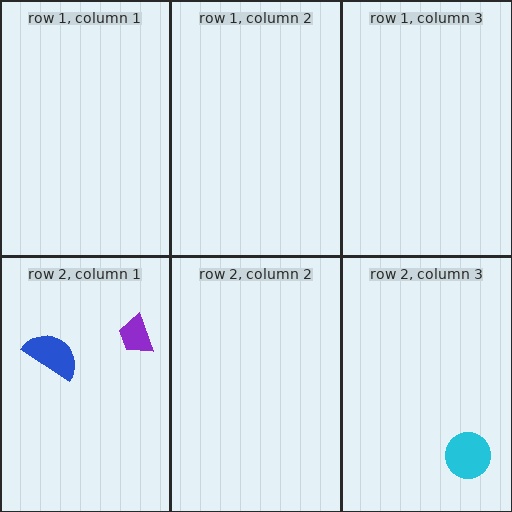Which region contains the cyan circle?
The row 2, column 3 region.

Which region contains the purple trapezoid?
The row 2, column 1 region.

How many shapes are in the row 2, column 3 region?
1.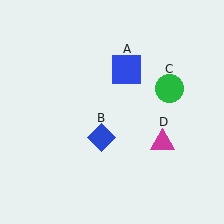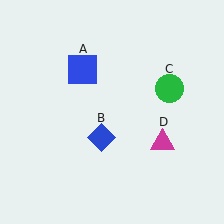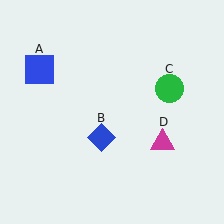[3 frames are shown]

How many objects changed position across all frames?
1 object changed position: blue square (object A).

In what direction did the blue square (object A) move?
The blue square (object A) moved left.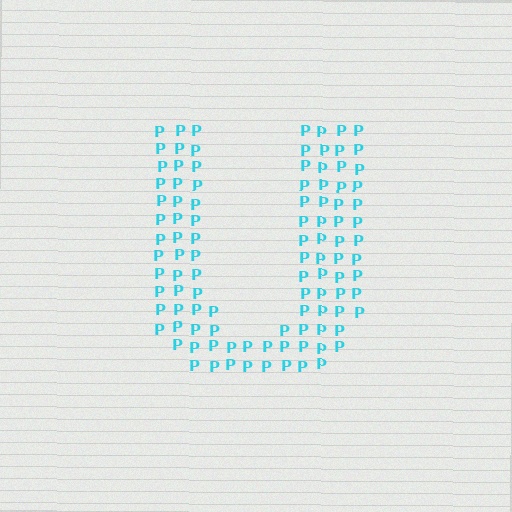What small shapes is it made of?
It is made of small letter P's.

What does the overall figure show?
The overall figure shows the letter U.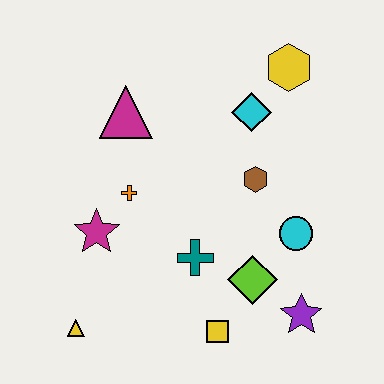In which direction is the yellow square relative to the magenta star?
The yellow square is to the right of the magenta star.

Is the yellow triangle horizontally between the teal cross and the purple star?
No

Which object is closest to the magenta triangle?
The orange cross is closest to the magenta triangle.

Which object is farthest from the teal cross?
The yellow hexagon is farthest from the teal cross.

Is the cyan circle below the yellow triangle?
No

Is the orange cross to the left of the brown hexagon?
Yes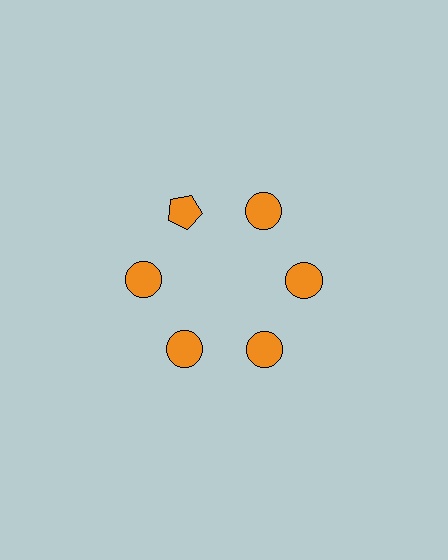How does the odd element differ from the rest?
It has a different shape: pentagon instead of circle.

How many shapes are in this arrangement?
There are 6 shapes arranged in a ring pattern.